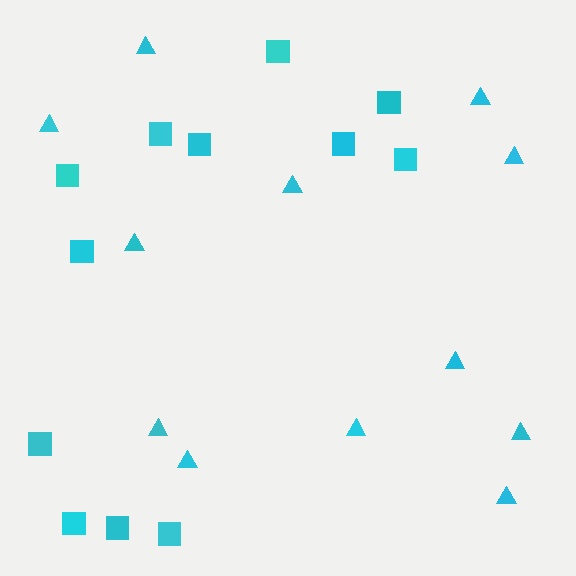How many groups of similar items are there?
There are 2 groups: one group of triangles (12) and one group of squares (12).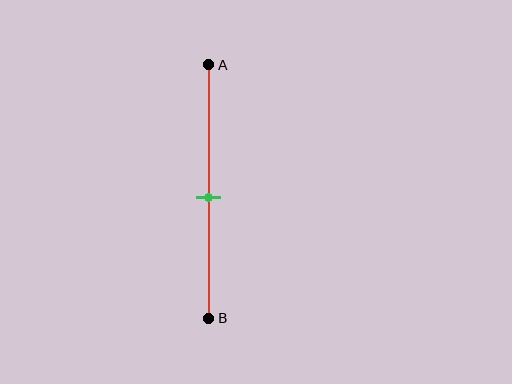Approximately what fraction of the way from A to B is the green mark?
The green mark is approximately 50% of the way from A to B.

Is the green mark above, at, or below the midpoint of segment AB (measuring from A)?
The green mark is approximately at the midpoint of segment AB.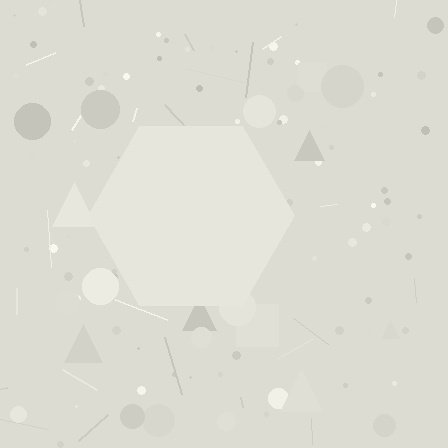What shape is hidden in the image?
A hexagon is hidden in the image.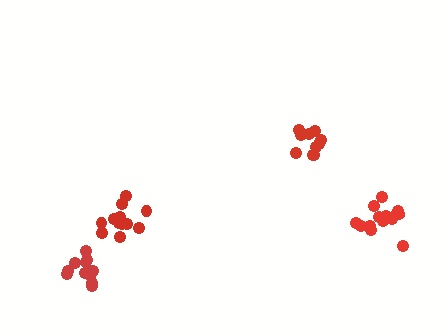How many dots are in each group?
Group 1: 10 dots, Group 2: 12 dots, Group 3: 15 dots, Group 4: 15 dots (52 total).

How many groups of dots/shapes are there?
There are 4 groups.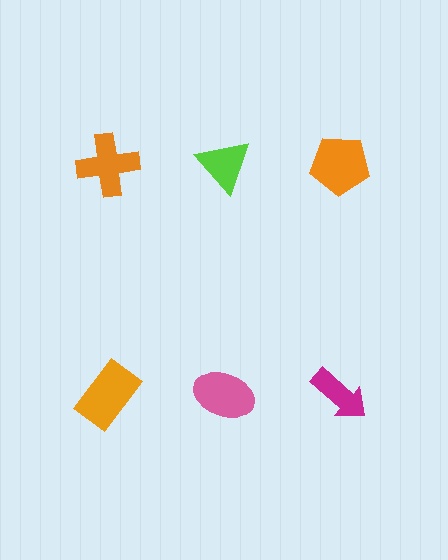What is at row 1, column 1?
An orange cross.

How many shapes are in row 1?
3 shapes.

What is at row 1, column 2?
A lime triangle.